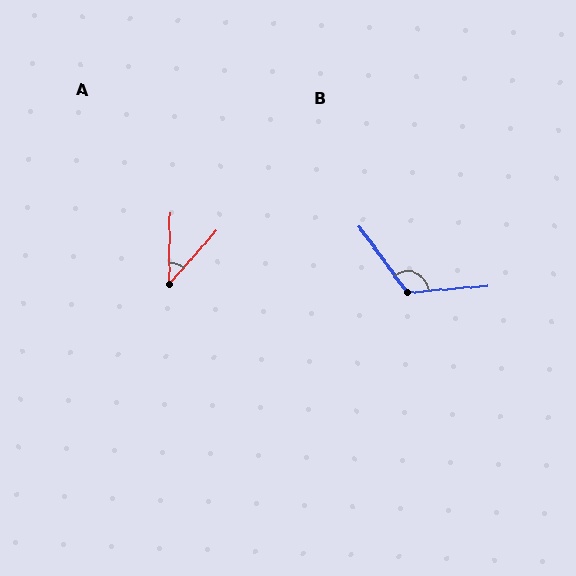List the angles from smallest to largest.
A (40°), B (121°).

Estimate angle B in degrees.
Approximately 121 degrees.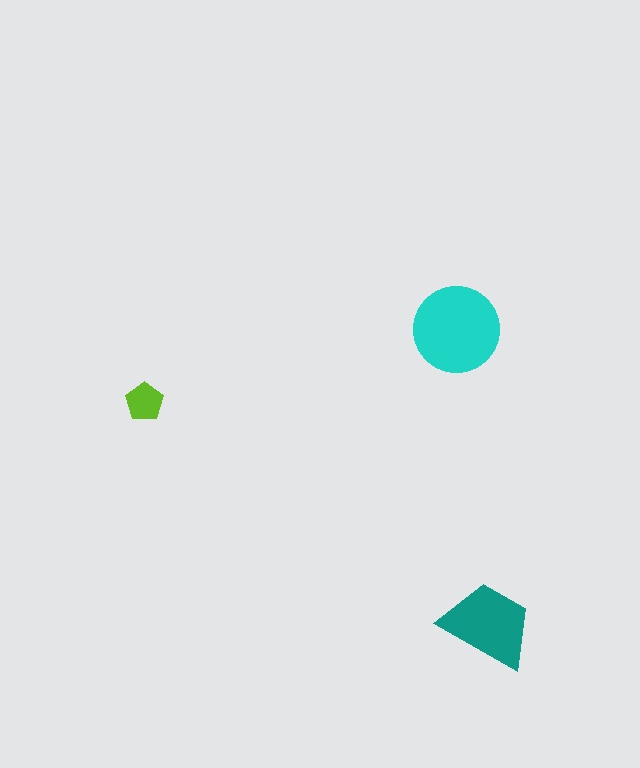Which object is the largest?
The cyan circle.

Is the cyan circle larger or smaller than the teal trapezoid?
Larger.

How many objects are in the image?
There are 3 objects in the image.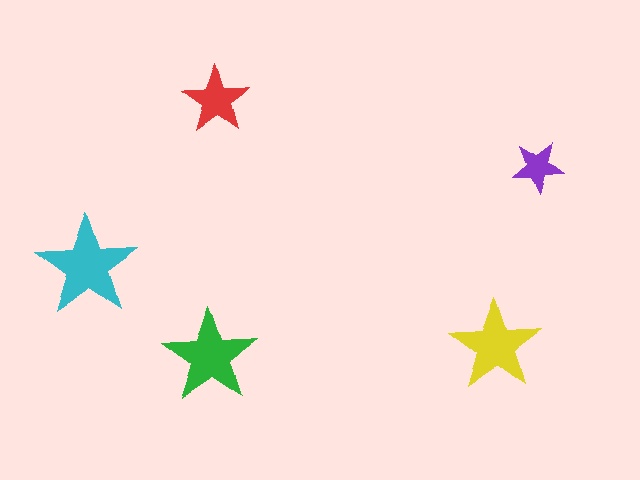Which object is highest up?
The red star is topmost.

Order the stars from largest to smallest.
the cyan one, the green one, the yellow one, the red one, the purple one.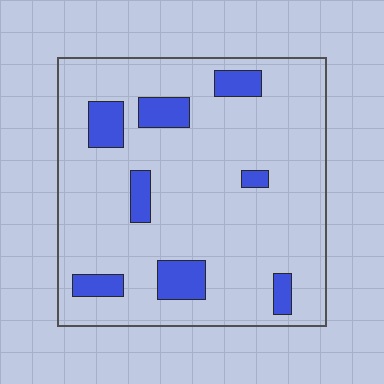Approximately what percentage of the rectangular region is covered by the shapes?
Approximately 15%.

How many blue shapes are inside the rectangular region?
8.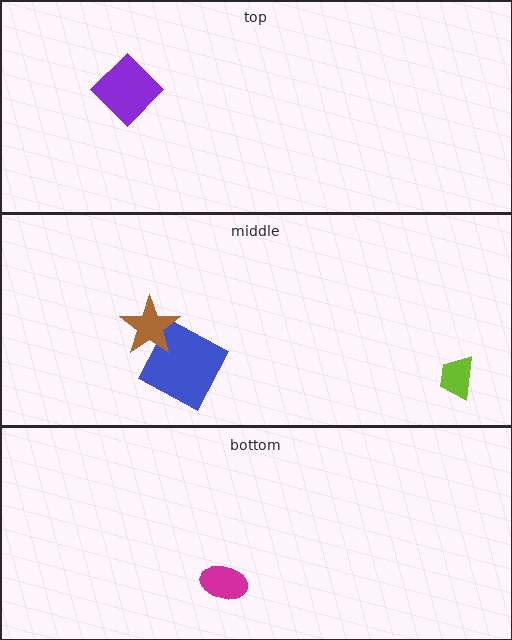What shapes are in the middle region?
The blue square, the brown star, the lime trapezoid.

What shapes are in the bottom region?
The magenta ellipse.